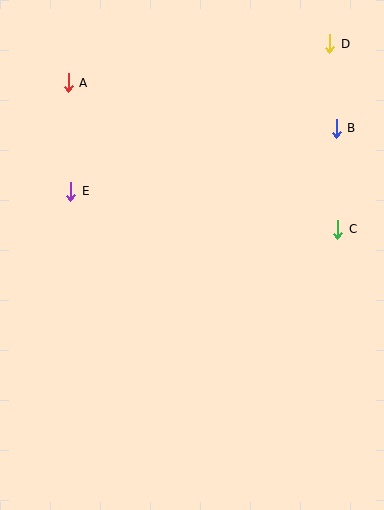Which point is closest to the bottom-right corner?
Point C is closest to the bottom-right corner.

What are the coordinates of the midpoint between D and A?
The midpoint between D and A is at (199, 63).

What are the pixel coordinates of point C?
Point C is at (338, 229).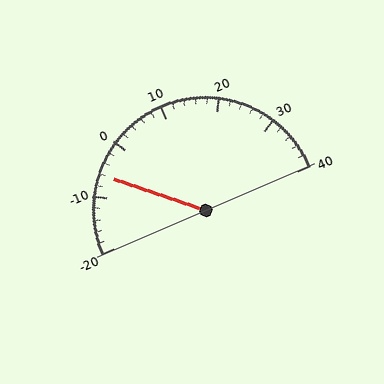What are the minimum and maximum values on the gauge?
The gauge ranges from -20 to 40.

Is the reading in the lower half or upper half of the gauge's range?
The reading is in the lower half of the range (-20 to 40).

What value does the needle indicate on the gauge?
The needle indicates approximately -6.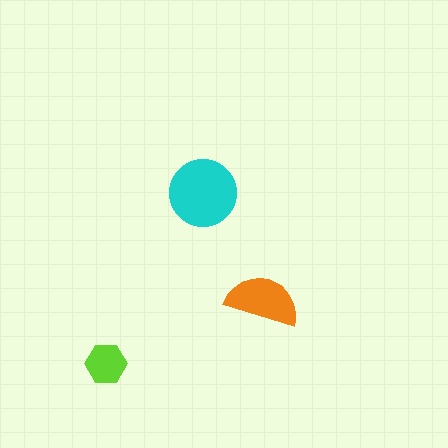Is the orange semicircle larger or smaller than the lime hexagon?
Larger.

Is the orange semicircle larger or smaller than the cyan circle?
Smaller.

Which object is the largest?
The cyan circle.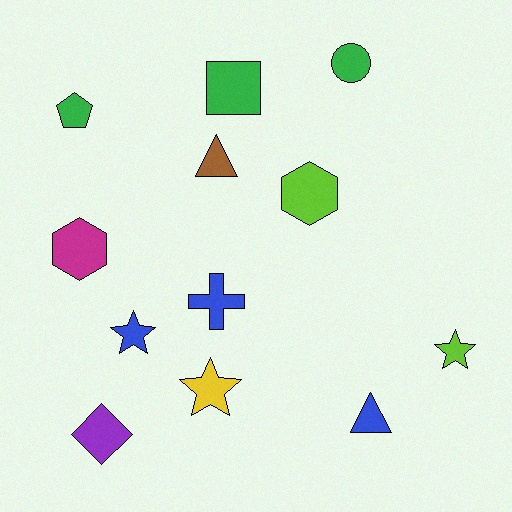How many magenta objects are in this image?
There is 1 magenta object.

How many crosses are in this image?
There is 1 cross.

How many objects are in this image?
There are 12 objects.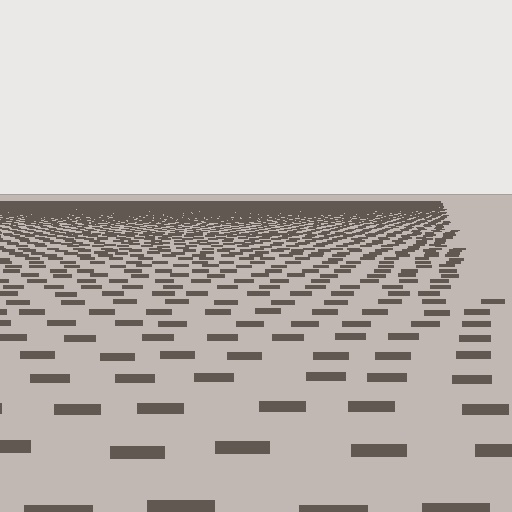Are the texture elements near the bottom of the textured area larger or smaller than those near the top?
Larger. Near the bottom, elements are closer to the viewer and appear at a bigger on-screen size.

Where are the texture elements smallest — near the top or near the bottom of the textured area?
Near the top.